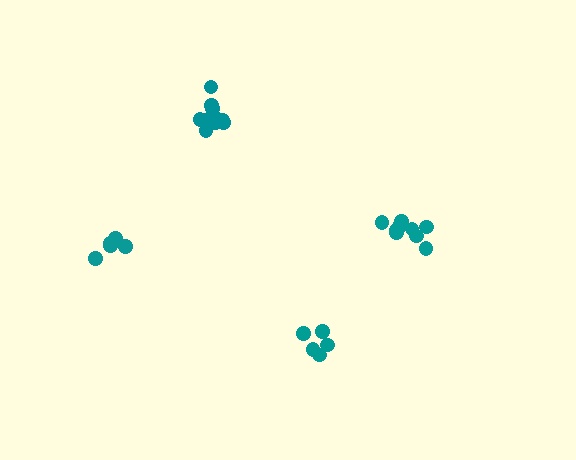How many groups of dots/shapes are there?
There are 4 groups.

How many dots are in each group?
Group 1: 11 dots, Group 2: 6 dots, Group 3: 9 dots, Group 4: 5 dots (31 total).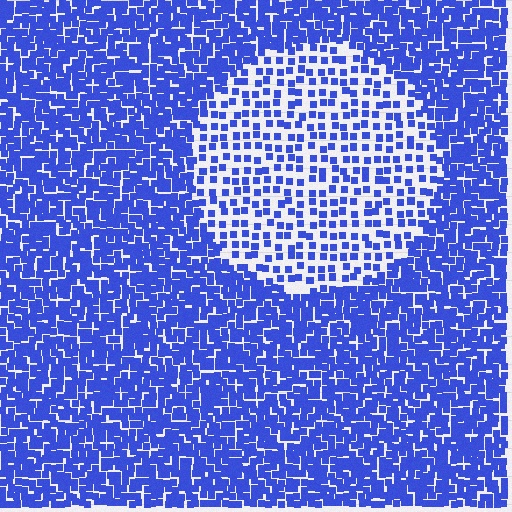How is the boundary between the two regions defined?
The boundary is defined by a change in element density (approximately 2.3x ratio). All elements are the same color, size, and shape.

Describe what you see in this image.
The image contains small blue elements arranged at two different densities. A circle-shaped region is visible where the elements are less densely packed than the surrounding area.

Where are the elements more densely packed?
The elements are more densely packed outside the circle boundary.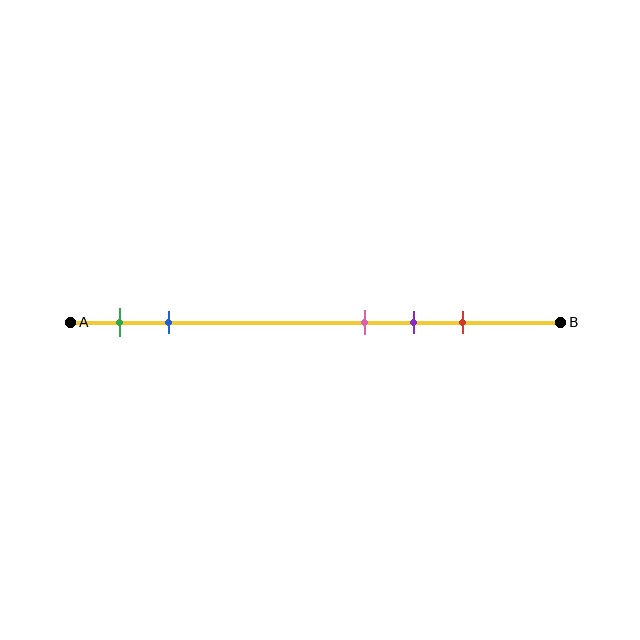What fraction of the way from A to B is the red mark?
The red mark is approximately 80% (0.8) of the way from A to B.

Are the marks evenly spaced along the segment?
No, the marks are not evenly spaced.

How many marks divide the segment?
There are 5 marks dividing the segment.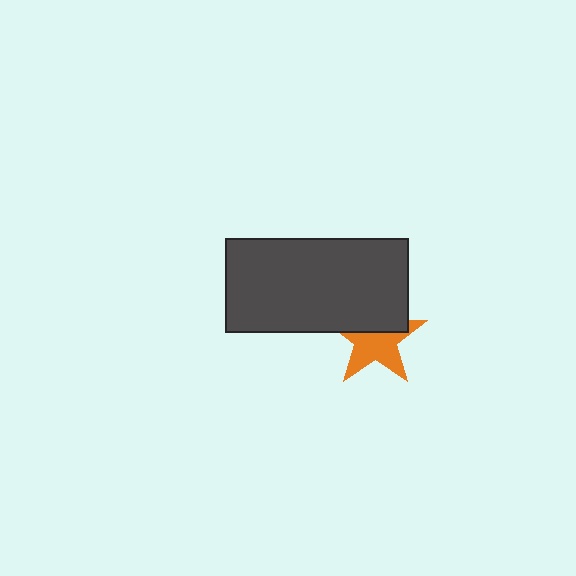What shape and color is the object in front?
The object in front is a dark gray rectangle.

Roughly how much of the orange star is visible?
About half of it is visible (roughly 56%).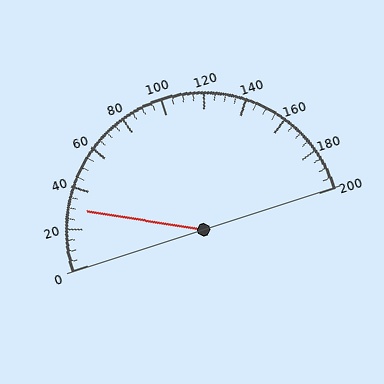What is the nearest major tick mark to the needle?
The nearest major tick mark is 40.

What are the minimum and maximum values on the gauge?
The gauge ranges from 0 to 200.